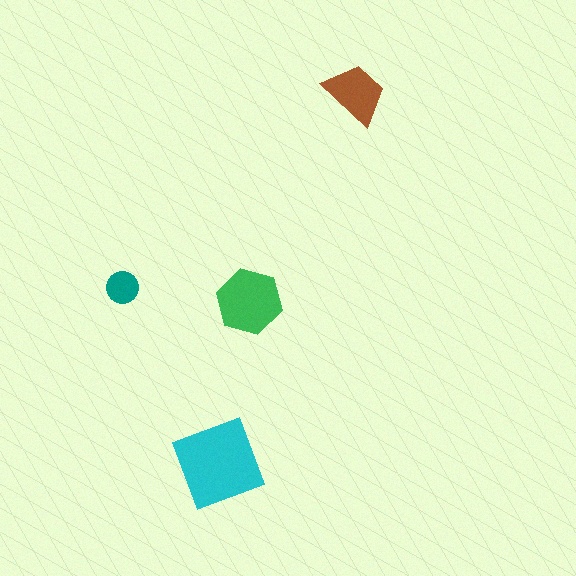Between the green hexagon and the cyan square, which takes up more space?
The cyan square.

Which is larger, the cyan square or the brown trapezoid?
The cyan square.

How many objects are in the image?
There are 4 objects in the image.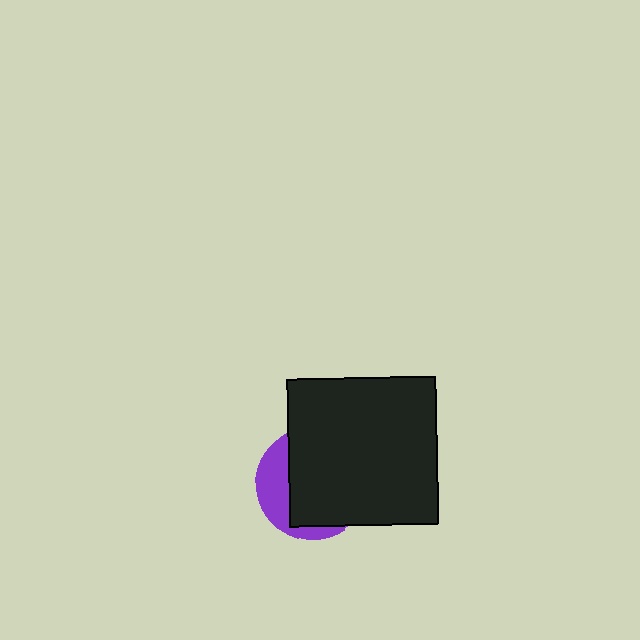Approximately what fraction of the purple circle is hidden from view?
Roughly 70% of the purple circle is hidden behind the black square.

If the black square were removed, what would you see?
You would see the complete purple circle.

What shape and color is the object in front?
The object in front is a black square.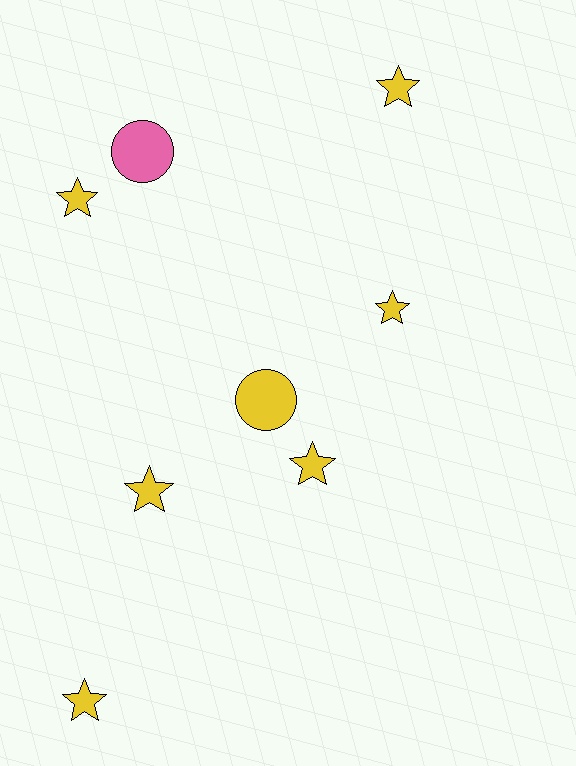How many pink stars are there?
There are no pink stars.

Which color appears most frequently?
Yellow, with 7 objects.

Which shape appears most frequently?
Star, with 6 objects.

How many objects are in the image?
There are 8 objects.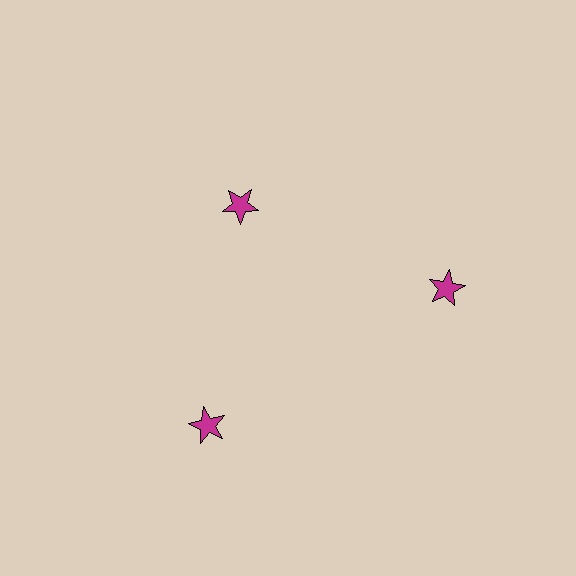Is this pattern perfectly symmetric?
No. The 3 magenta stars are arranged in a ring, but one element near the 11 o'clock position is pulled inward toward the center, breaking the 3-fold rotational symmetry.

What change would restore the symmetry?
The symmetry would be restored by moving it outward, back onto the ring so that all 3 stars sit at equal angles and equal distance from the center.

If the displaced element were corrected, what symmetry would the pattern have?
It would have 3-fold rotational symmetry — the pattern would map onto itself every 120 degrees.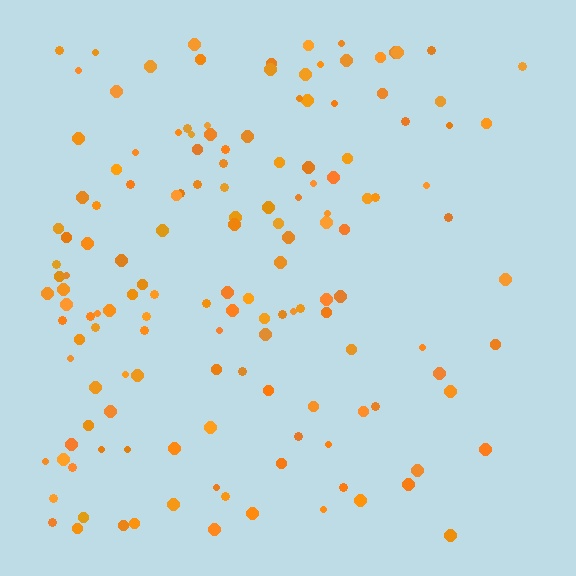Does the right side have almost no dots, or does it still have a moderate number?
Still a moderate number, just noticeably fewer than the left.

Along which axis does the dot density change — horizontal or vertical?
Horizontal.